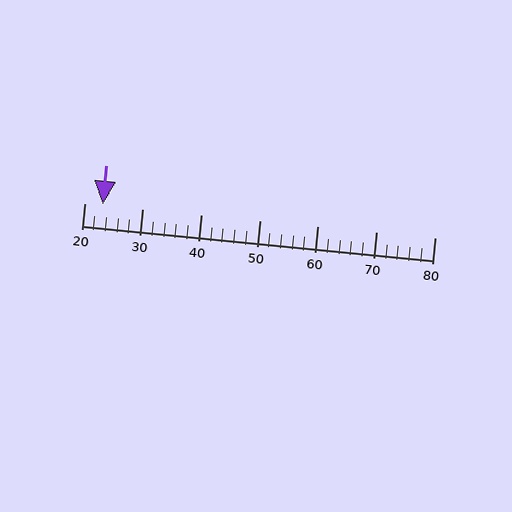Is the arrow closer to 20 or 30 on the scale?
The arrow is closer to 20.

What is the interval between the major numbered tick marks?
The major tick marks are spaced 10 units apart.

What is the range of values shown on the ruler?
The ruler shows values from 20 to 80.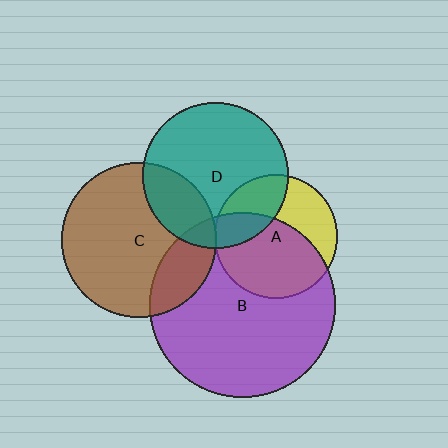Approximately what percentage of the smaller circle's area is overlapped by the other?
Approximately 25%.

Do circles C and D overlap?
Yes.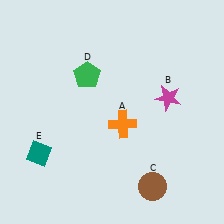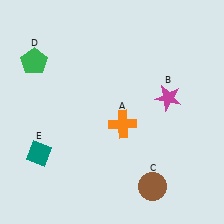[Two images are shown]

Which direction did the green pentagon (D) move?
The green pentagon (D) moved left.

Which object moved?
The green pentagon (D) moved left.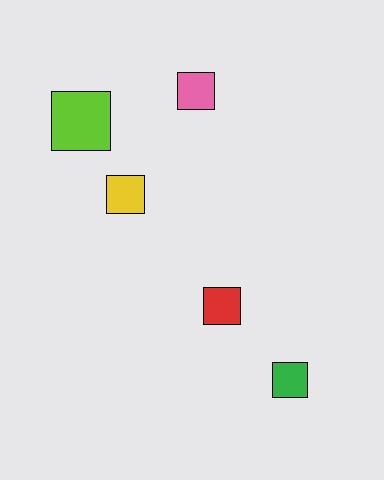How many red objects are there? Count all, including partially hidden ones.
There is 1 red object.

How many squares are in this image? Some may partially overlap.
There are 5 squares.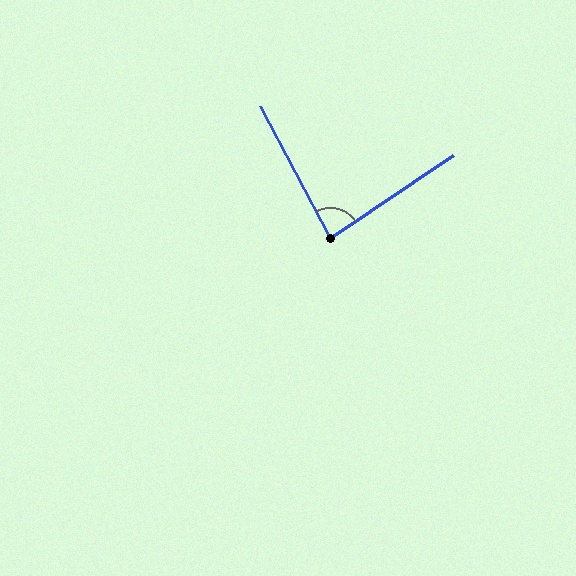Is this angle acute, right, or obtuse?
It is acute.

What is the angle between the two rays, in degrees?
Approximately 84 degrees.